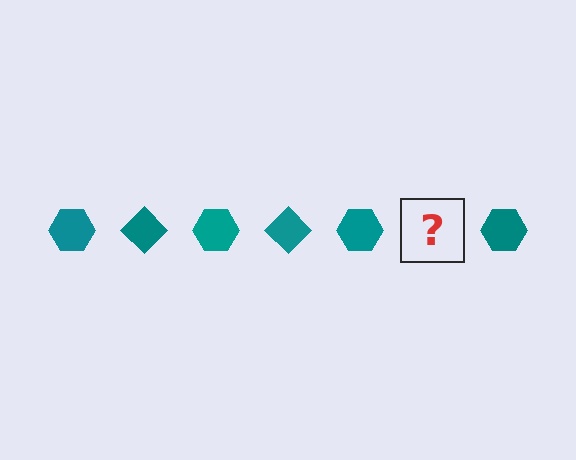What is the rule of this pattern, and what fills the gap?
The rule is that the pattern cycles through hexagon, diamond shapes in teal. The gap should be filled with a teal diamond.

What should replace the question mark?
The question mark should be replaced with a teal diamond.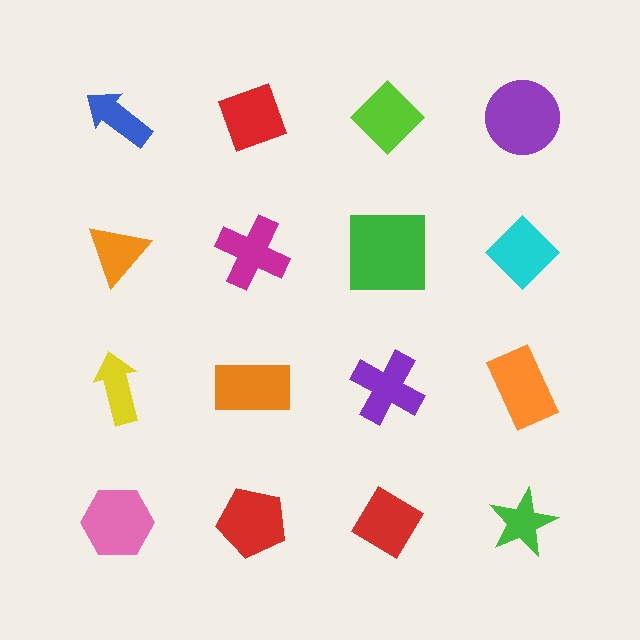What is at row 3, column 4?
An orange rectangle.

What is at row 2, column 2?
A magenta cross.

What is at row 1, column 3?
A lime diamond.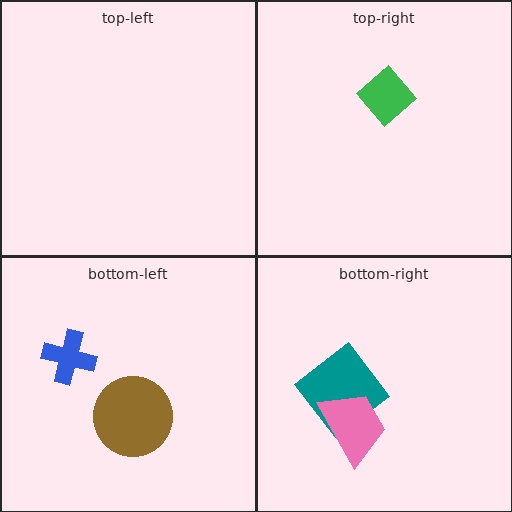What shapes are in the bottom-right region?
The teal diamond, the pink trapezoid.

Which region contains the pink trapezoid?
The bottom-right region.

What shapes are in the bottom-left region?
The blue cross, the brown circle.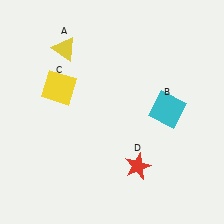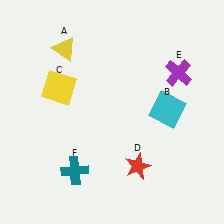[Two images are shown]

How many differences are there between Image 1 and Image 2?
There are 2 differences between the two images.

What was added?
A purple cross (E), a teal cross (F) were added in Image 2.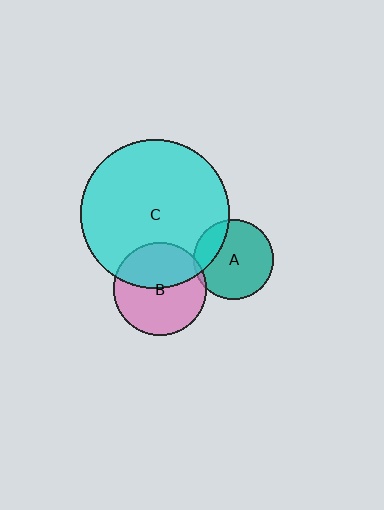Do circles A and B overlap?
Yes.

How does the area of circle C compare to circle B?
Approximately 2.6 times.